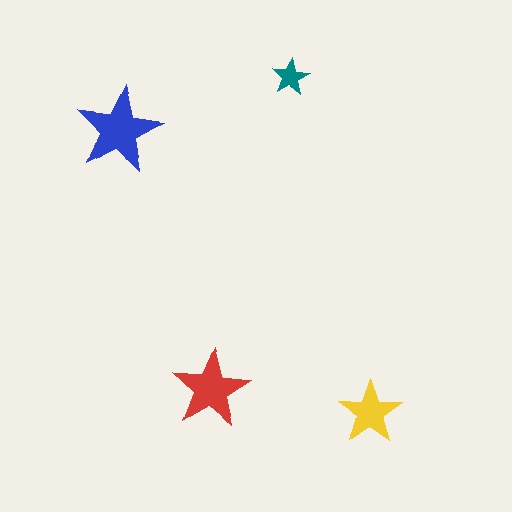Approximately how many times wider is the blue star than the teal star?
About 2.5 times wider.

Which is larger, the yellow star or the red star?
The red one.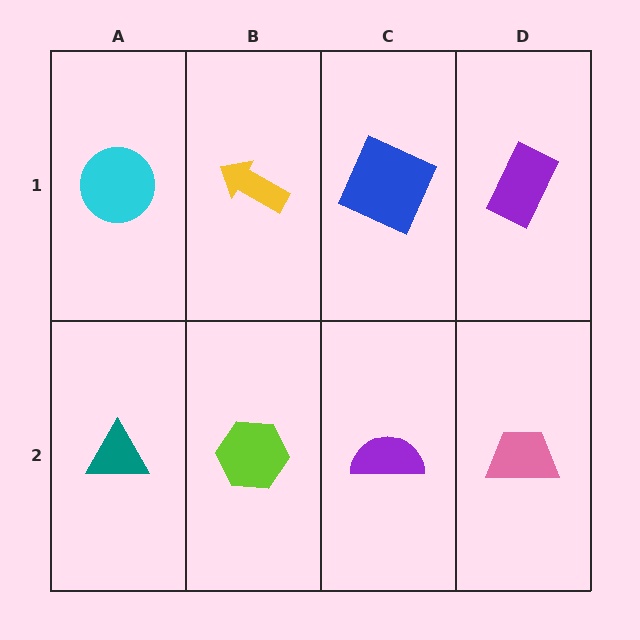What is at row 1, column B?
A yellow arrow.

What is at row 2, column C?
A purple semicircle.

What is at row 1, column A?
A cyan circle.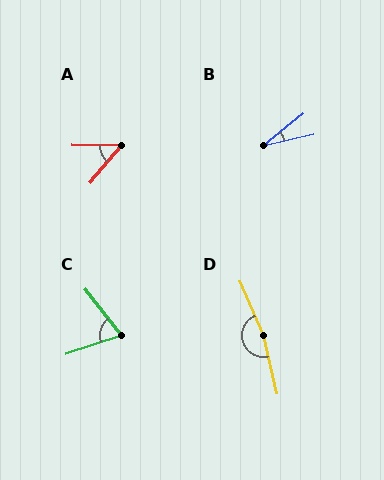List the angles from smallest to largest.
B (25°), A (50°), C (70°), D (169°).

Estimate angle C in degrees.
Approximately 70 degrees.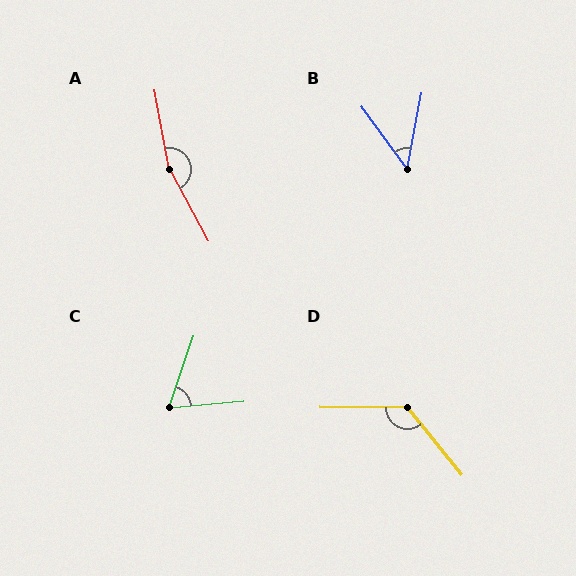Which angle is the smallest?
B, at approximately 47 degrees.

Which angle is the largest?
A, at approximately 162 degrees.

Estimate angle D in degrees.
Approximately 129 degrees.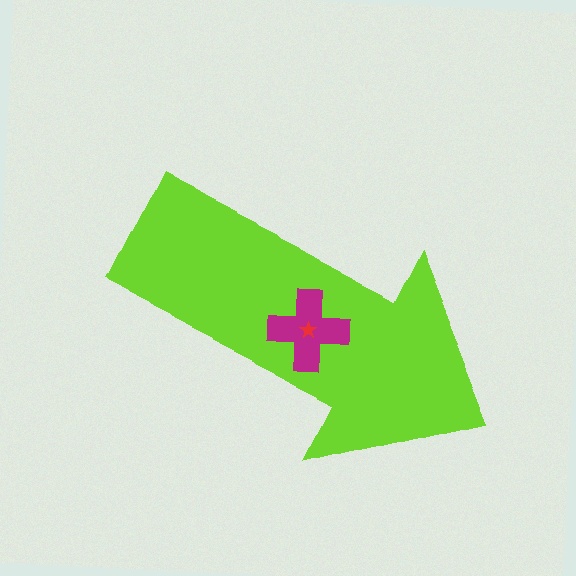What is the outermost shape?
The lime arrow.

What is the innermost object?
The red star.